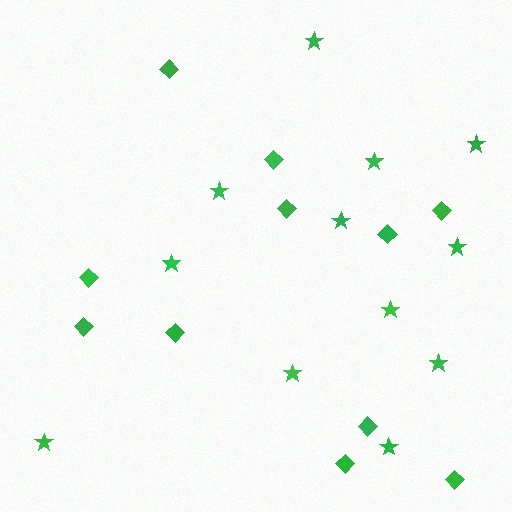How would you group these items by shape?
There are 2 groups: one group of stars (12) and one group of diamonds (11).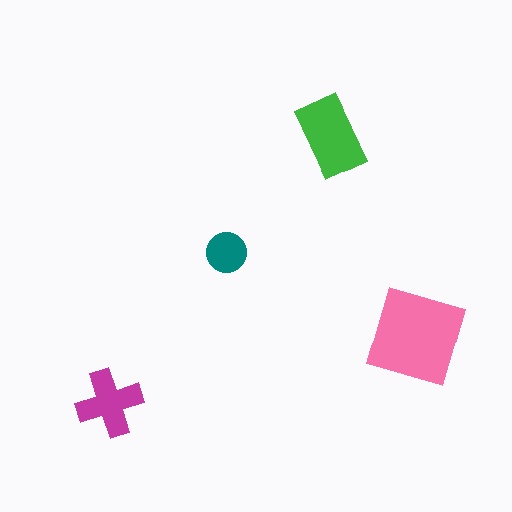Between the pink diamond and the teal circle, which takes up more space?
The pink diamond.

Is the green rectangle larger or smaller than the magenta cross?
Larger.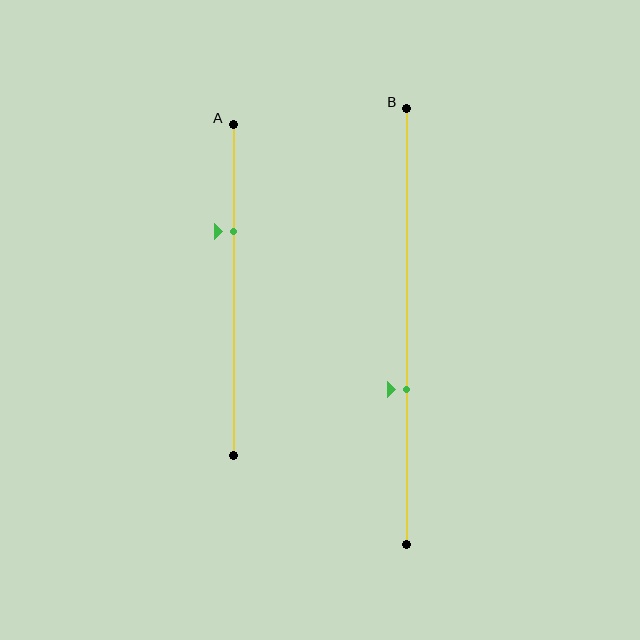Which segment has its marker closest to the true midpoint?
Segment B has its marker closest to the true midpoint.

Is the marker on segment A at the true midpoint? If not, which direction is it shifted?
No, the marker on segment A is shifted upward by about 18% of the segment length.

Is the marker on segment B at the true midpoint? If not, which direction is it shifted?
No, the marker on segment B is shifted downward by about 15% of the segment length.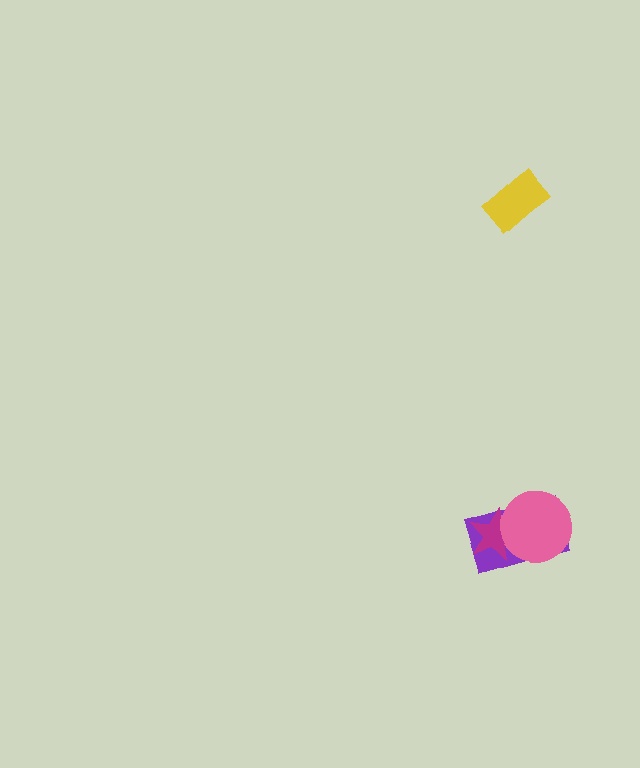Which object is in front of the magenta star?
The pink circle is in front of the magenta star.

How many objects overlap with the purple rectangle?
2 objects overlap with the purple rectangle.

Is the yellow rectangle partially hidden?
No, no other shape covers it.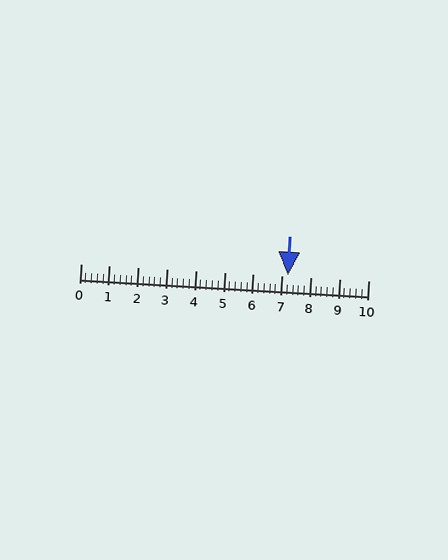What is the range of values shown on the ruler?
The ruler shows values from 0 to 10.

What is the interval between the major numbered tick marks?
The major tick marks are spaced 1 units apart.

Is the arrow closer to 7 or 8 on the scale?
The arrow is closer to 7.